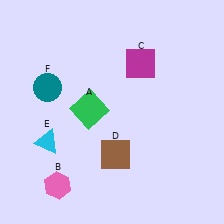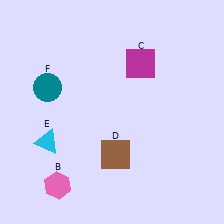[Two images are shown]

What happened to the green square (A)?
The green square (A) was removed in Image 2. It was in the top-left area of Image 1.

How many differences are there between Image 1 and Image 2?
There is 1 difference between the two images.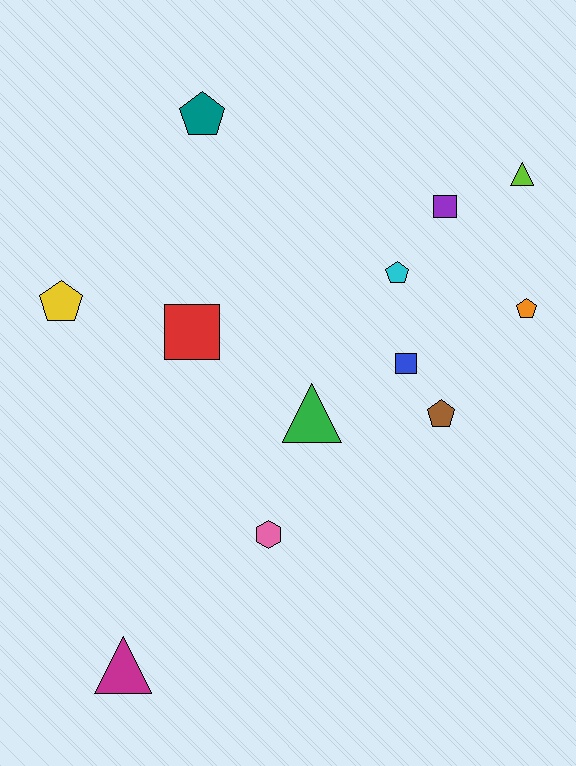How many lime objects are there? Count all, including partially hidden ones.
There is 1 lime object.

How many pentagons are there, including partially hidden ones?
There are 5 pentagons.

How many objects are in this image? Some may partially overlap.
There are 12 objects.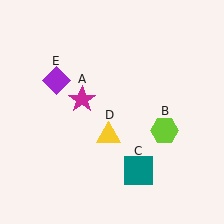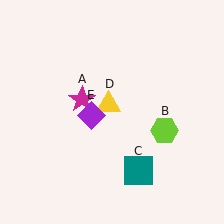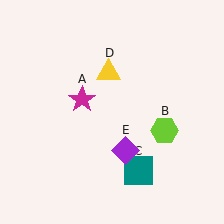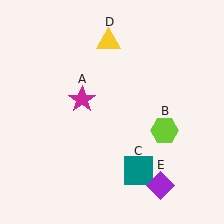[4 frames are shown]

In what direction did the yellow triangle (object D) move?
The yellow triangle (object D) moved up.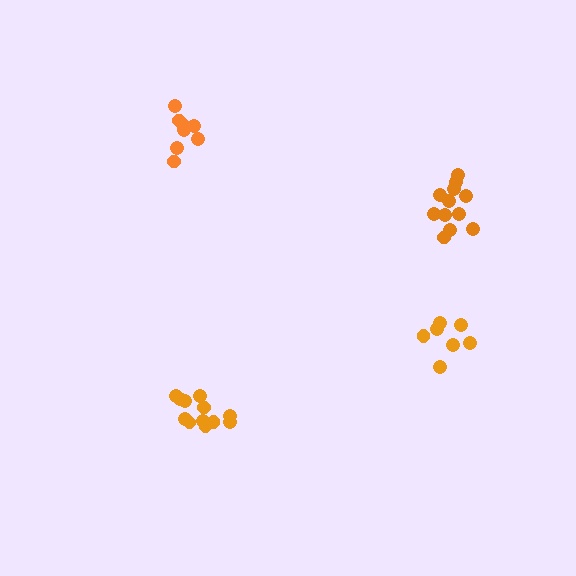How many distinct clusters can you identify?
There are 4 distinct clusters.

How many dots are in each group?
Group 1: 7 dots, Group 2: 12 dots, Group 3: 9 dots, Group 4: 12 dots (40 total).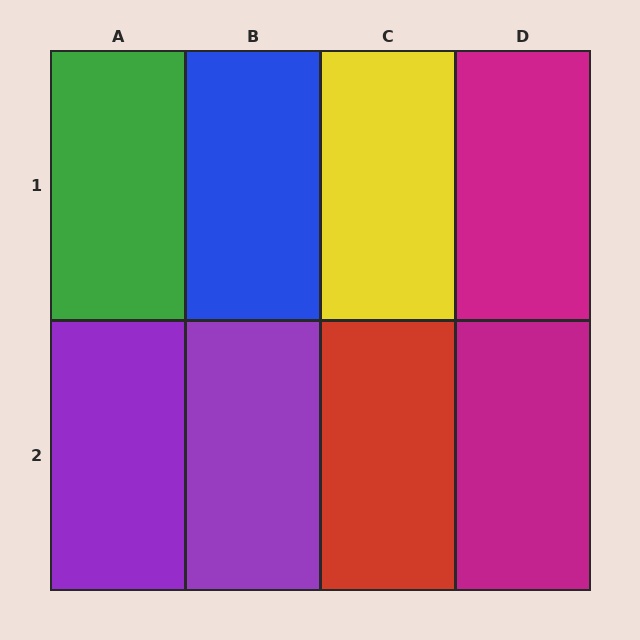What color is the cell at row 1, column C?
Yellow.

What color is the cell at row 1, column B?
Blue.